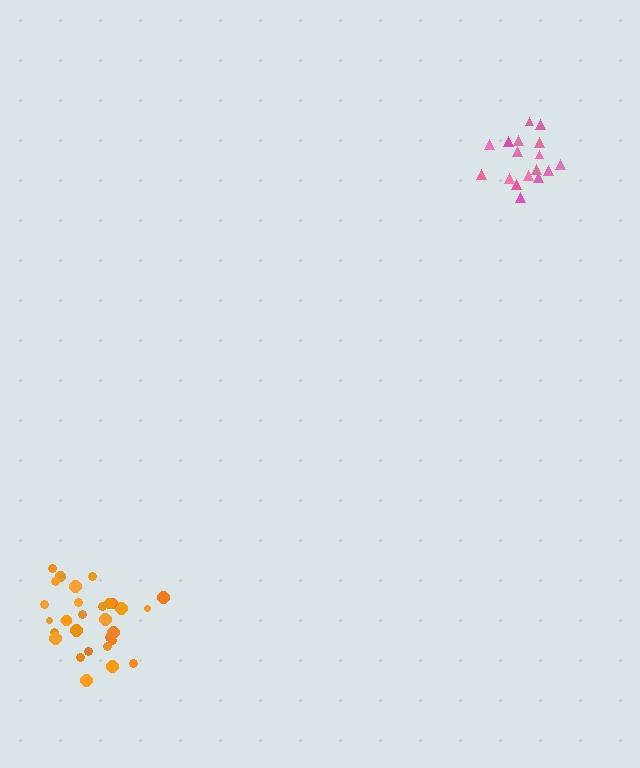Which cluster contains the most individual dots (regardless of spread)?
Orange (29).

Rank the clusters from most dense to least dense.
pink, orange.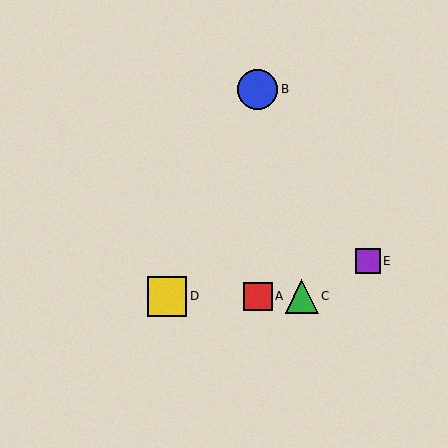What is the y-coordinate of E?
Object E is at y≈261.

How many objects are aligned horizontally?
3 objects (A, C, D) are aligned horizontally.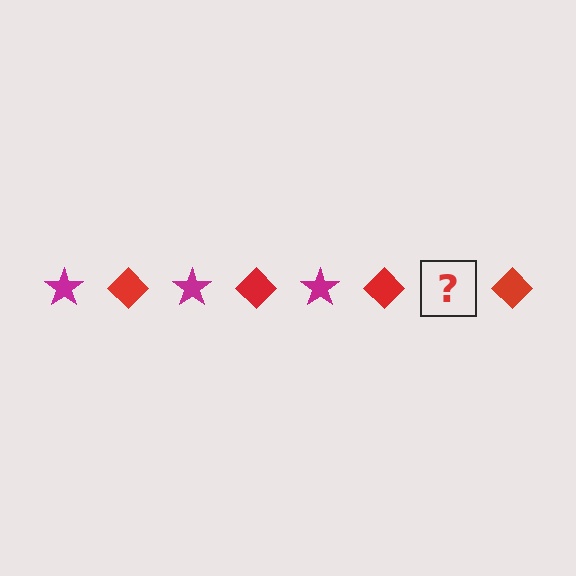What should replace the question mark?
The question mark should be replaced with a magenta star.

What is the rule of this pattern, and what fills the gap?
The rule is that the pattern alternates between magenta star and red diamond. The gap should be filled with a magenta star.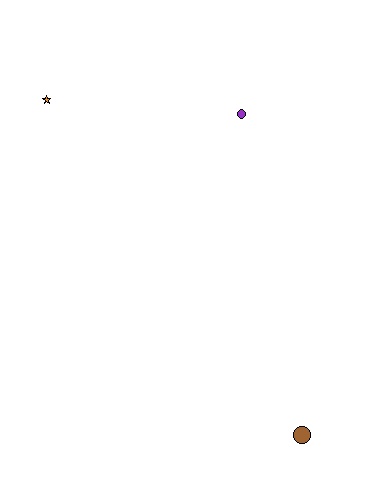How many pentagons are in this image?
There are no pentagons.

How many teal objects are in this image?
There are no teal objects.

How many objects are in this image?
There are 3 objects.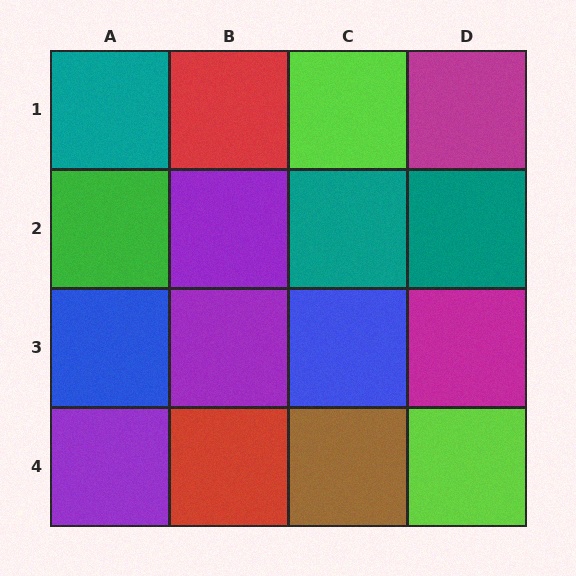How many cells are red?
2 cells are red.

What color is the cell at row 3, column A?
Blue.